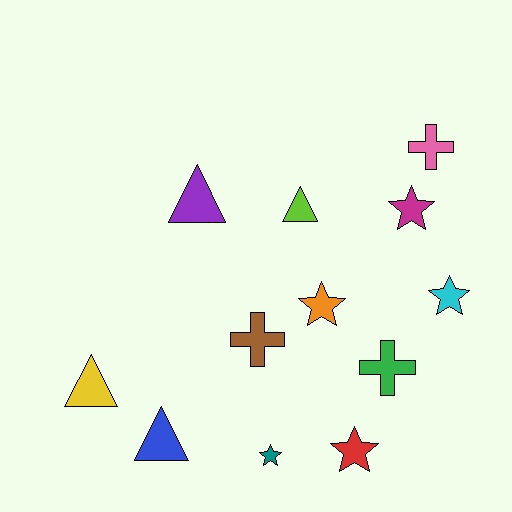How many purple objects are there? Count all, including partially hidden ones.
There is 1 purple object.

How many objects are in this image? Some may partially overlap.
There are 12 objects.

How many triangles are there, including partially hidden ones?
There are 4 triangles.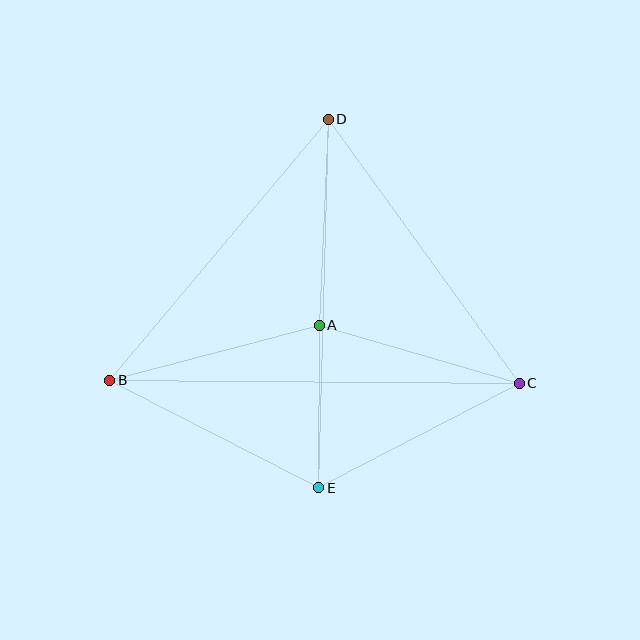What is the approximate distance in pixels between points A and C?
The distance between A and C is approximately 208 pixels.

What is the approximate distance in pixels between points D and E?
The distance between D and E is approximately 369 pixels.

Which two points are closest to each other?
Points A and E are closest to each other.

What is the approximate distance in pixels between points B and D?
The distance between B and D is approximately 340 pixels.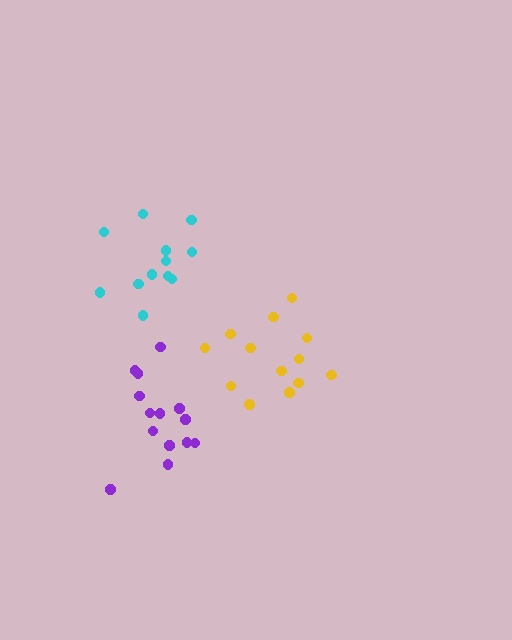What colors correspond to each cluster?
The clusters are colored: yellow, purple, cyan.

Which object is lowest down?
The purple cluster is bottommost.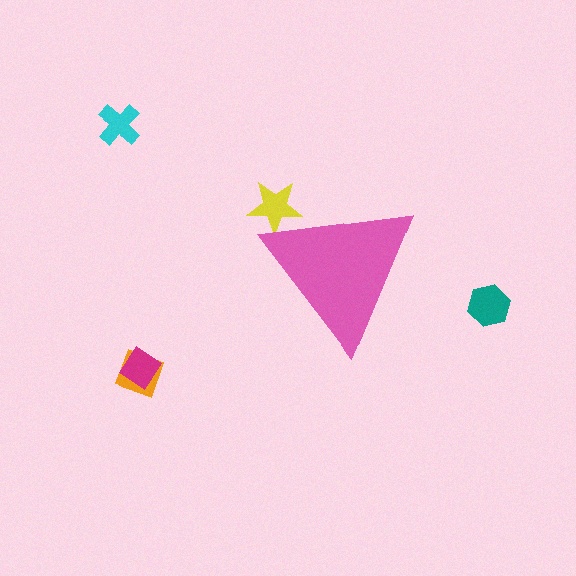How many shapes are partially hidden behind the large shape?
1 shape is partially hidden.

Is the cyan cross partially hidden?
No, the cyan cross is fully visible.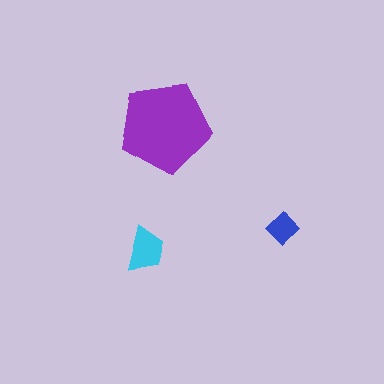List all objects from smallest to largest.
The blue diamond, the cyan trapezoid, the purple pentagon.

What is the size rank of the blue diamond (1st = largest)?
3rd.